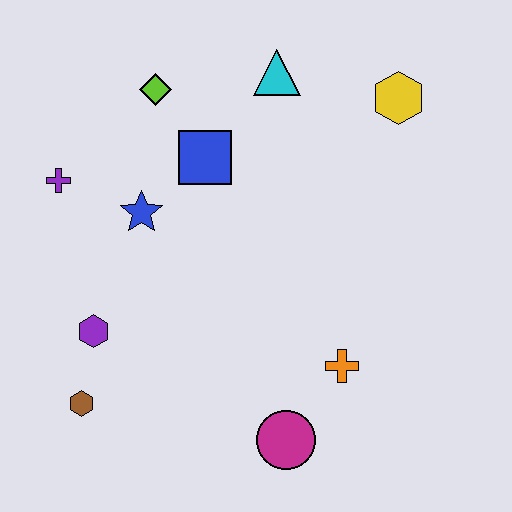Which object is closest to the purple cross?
The blue star is closest to the purple cross.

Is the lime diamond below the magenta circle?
No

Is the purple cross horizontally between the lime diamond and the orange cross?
No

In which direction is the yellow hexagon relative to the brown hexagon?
The yellow hexagon is to the right of the brown hexagon.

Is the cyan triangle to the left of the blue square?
No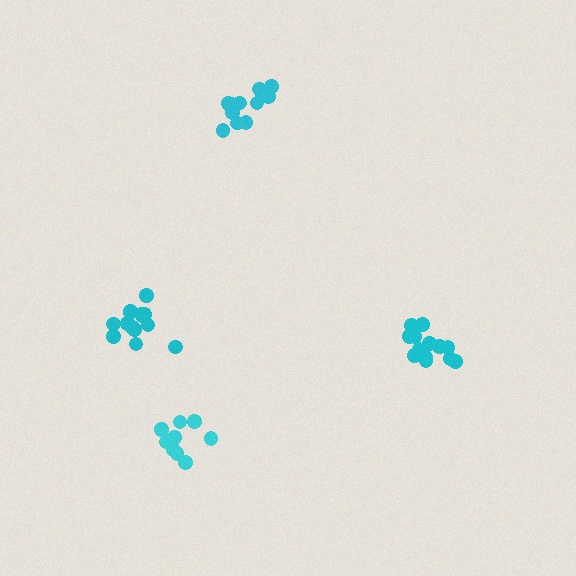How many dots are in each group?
Group 1: 14 dots, Group 2: 12 dots, Group 3: 10 dots, Group 4: 14 dots (50 total).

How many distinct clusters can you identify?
There are 4 distinct clusters.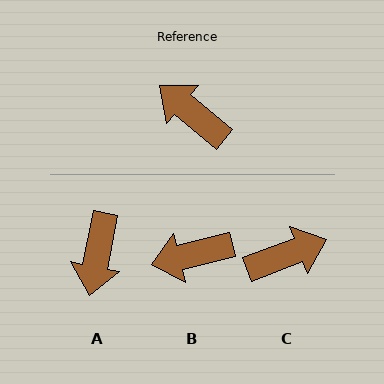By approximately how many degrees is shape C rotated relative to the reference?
Approximately 120 degrees clockwise.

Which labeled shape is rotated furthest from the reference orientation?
C, about 120 degrees away.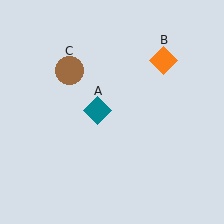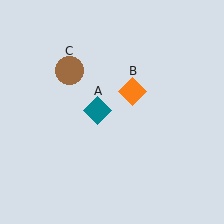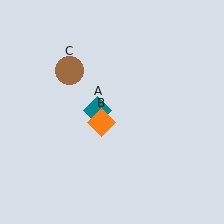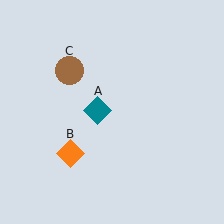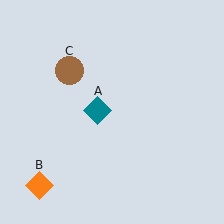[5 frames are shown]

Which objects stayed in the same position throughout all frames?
Teal diamond (object A) and brown circle (object C) remained stationary.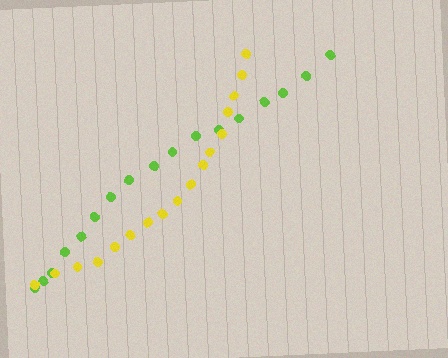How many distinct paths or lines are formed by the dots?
There are 2 distinct paths.